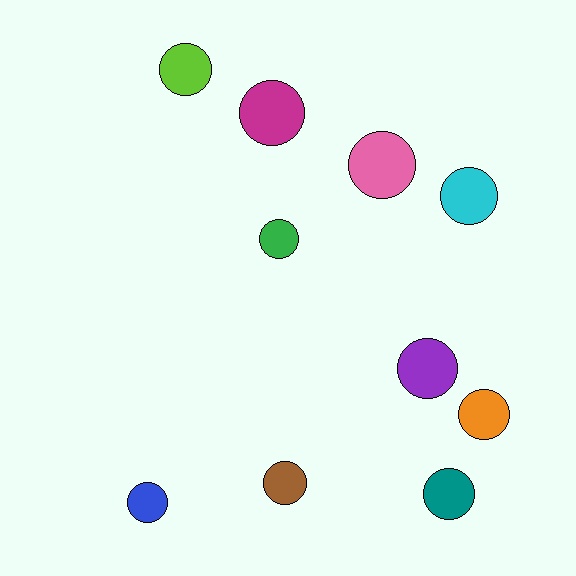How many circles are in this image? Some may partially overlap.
There are 10 circles.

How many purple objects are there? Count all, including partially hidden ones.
There is 1 purple object.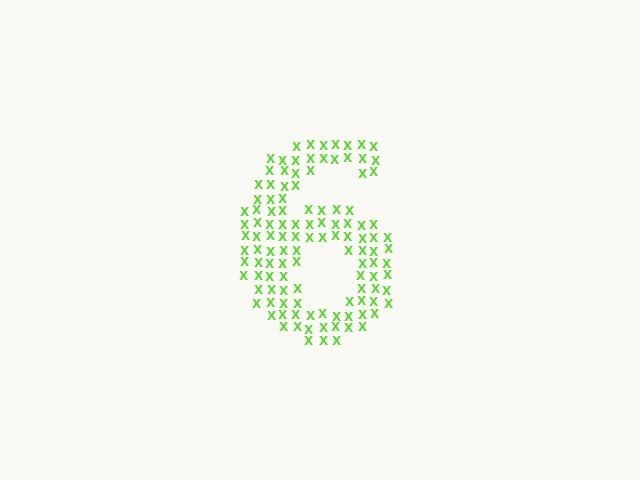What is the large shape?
The large shape is the digit 6.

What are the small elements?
The small elements are letter X's.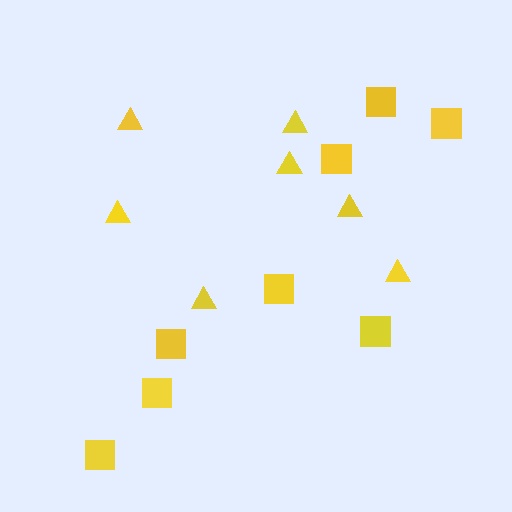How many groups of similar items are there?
There are 2 groups: one group of squares (8) and one group of triangles (7).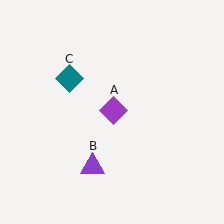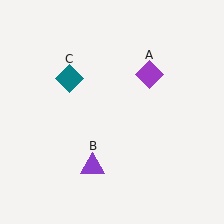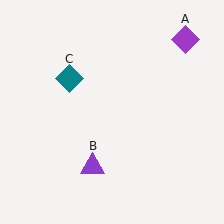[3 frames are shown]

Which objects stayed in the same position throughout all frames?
Purple triangle (object B) and teal diamond (object C) remained stationary.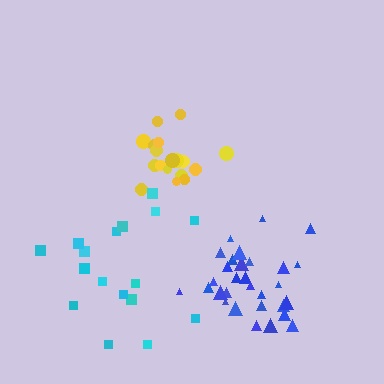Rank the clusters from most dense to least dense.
yellow, blue, cyan.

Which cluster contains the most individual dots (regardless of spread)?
Blue (30).